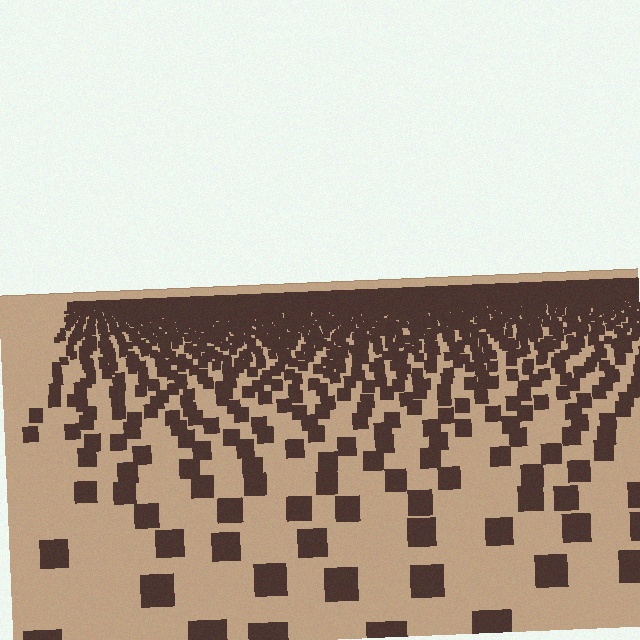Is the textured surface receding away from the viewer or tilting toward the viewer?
The surface is receding away from the viewer. Texture elements get smaller and denser toward the top.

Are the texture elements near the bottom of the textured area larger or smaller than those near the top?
Larger. Near the bottom, elements are closer to the viewer and appear at a bigger on-screen size.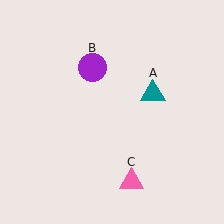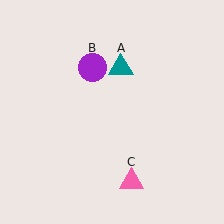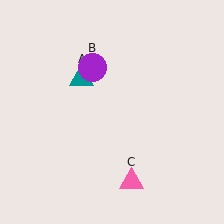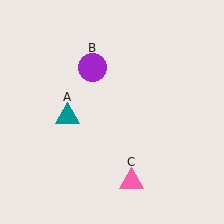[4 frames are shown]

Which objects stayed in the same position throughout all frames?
Purple circle (object B) and pink triangle (object C) remained stationary.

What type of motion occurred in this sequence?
The teal triangle (object A) rotated counterclockwise around the center of the scene.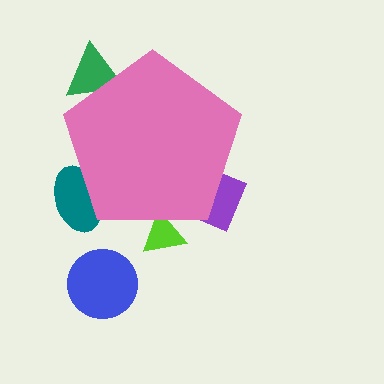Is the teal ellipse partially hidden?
Yes, the teal ellipse is partially hidden behind the pink pentagon.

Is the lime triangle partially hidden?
Yes, the lime triangle is partially hidden behind the pink pentagon.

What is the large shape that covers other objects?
A pink pentagon.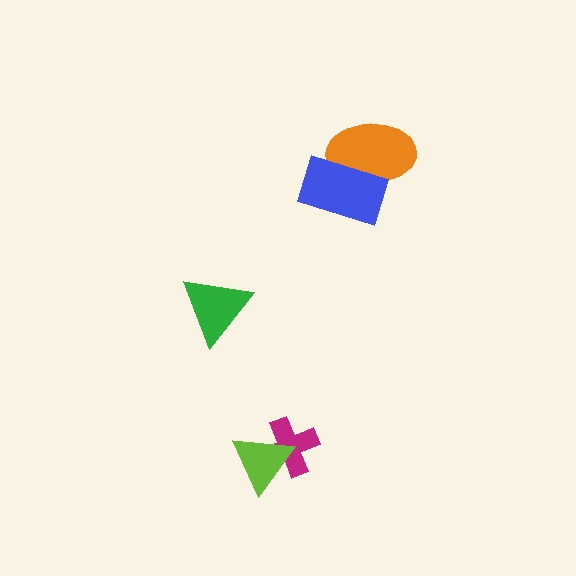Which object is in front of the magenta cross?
The lime triangle is in front of the magenta cross.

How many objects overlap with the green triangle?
0 objects overlap with the green triangle.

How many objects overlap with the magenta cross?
1 object overlaps with the magenta cross.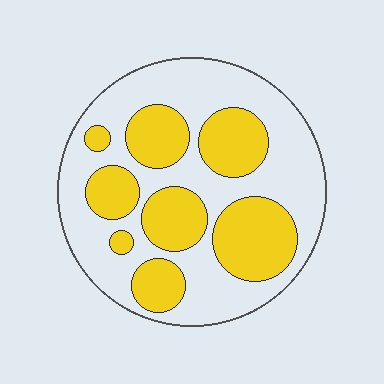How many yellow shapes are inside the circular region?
8.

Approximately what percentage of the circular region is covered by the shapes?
Approximately 40%.